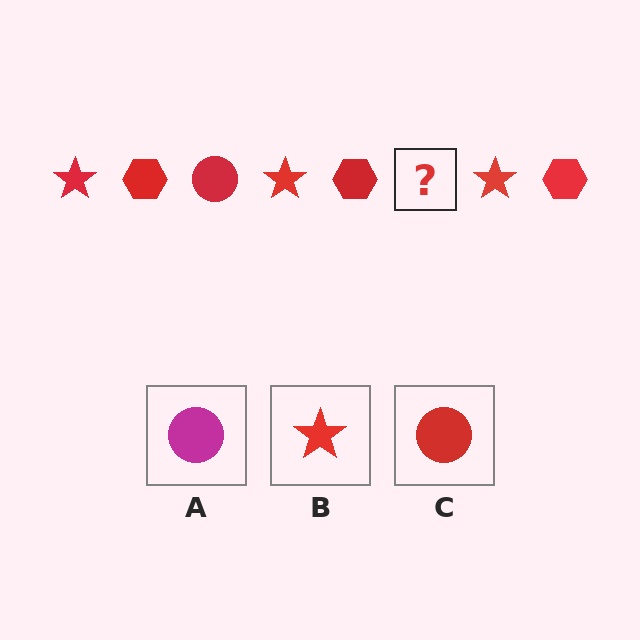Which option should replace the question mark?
Option C.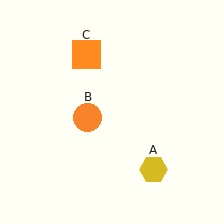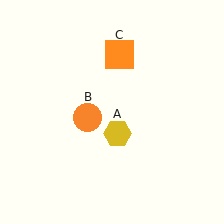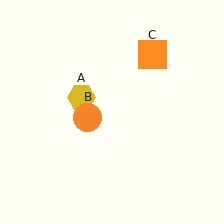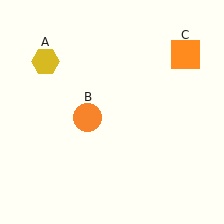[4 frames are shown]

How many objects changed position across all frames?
2 objects changed position: yellow hexagon (object A), orange square (object C).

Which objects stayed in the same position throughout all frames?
Orange circle (object B) remained stationary.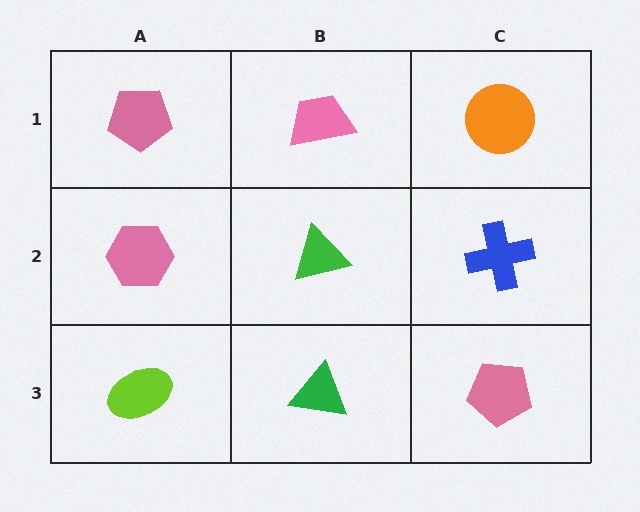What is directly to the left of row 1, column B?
A pink pentagon.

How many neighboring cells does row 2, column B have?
4.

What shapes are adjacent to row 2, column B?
A pink trapezoid (row 1, column B), a green triangle (row 3, column B), a pink hexagon (row 2, column A), a blue cross (row 2, column C).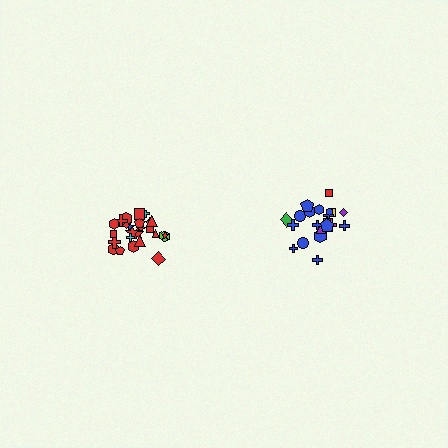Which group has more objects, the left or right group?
The left group.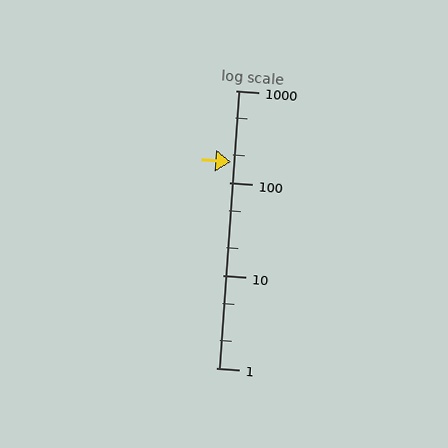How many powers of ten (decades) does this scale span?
The scale spans 3 decades, from 1 to 1000.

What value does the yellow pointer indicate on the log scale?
The pointer indicates approximately 170.